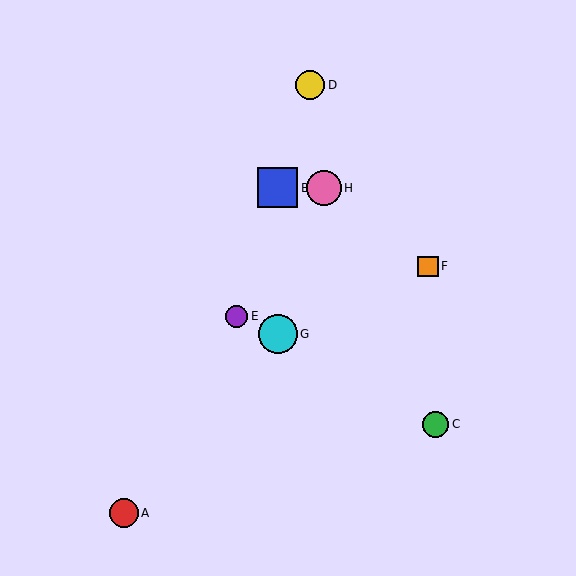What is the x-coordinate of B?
Object B is at x≈278.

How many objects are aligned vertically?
2 objects (B, G) are aligned vertically.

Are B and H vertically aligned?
No, B is at x≈278 and H is at x≈324.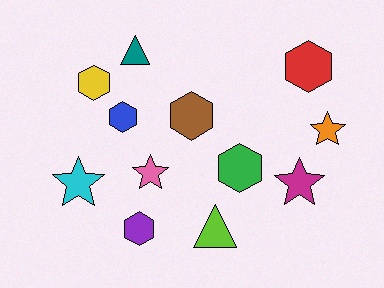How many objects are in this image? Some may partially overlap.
There are 12 objects.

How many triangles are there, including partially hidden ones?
There are 2 triangles.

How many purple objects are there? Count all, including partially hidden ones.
There is 1 purple object.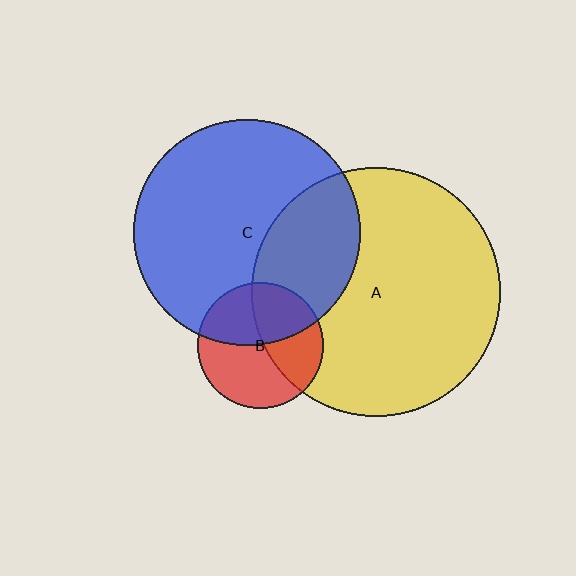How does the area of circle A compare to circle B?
Approximately 3.9 times.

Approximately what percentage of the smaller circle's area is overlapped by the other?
Approximately 45%.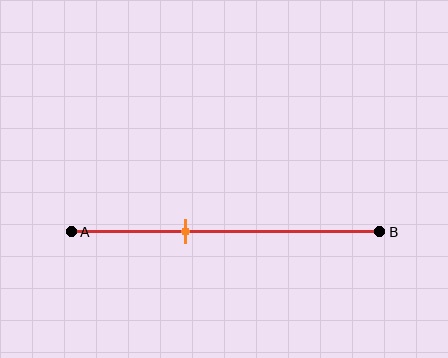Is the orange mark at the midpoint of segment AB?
No, the mark is at about 35% from A, not at the 50% midpoint.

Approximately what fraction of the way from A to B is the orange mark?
The orange mark is approximately 35% of the way from A to B.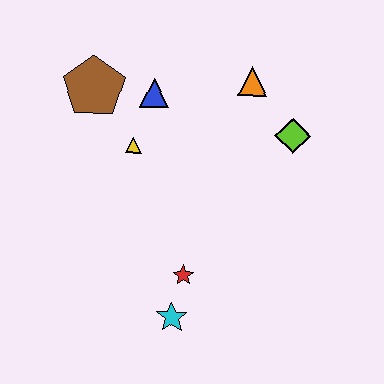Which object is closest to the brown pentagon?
The blue triangle is closest to the brown pentagon.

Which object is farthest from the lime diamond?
The cyan star is farthest from the lime diamond.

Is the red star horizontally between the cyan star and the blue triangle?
No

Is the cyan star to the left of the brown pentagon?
No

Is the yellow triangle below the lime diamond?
Yes